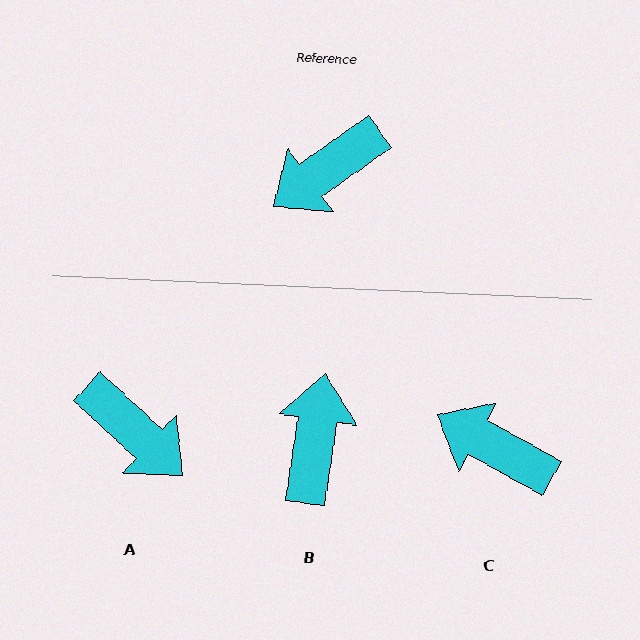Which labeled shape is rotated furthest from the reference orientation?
B, about 134 degrees away.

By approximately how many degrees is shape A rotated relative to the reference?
Approximately 102 degrees counter-clockwise.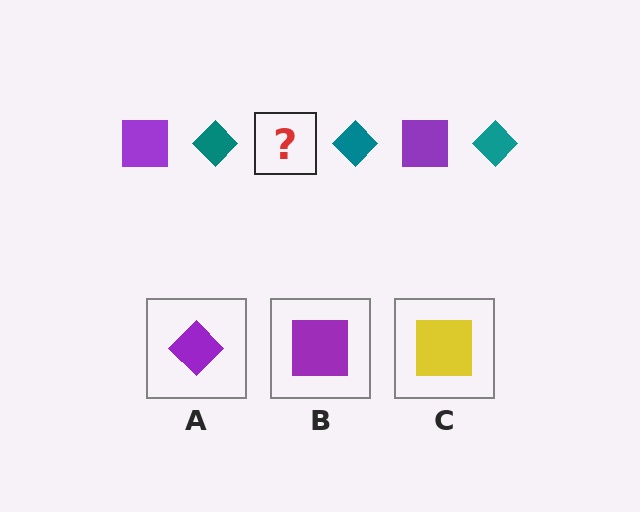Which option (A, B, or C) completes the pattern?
B.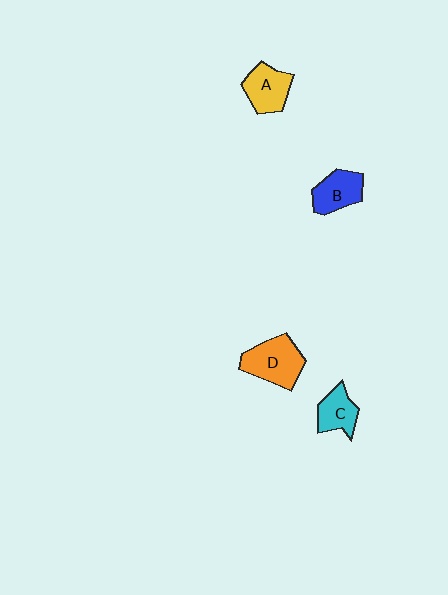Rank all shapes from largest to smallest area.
From largest to smallest: D (orange), A (yellow), B (blue), C (cyan).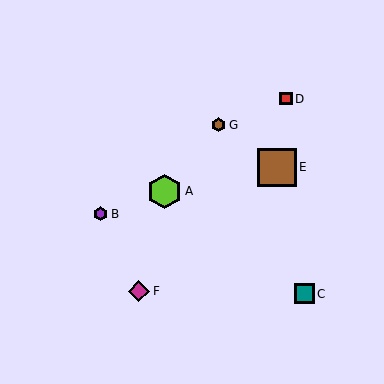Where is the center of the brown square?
The center of the brown square is at (277, 167).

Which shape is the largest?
The brown square (labeled E) is the largest.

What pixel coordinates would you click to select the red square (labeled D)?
Click at (286, 99) to select the red square D.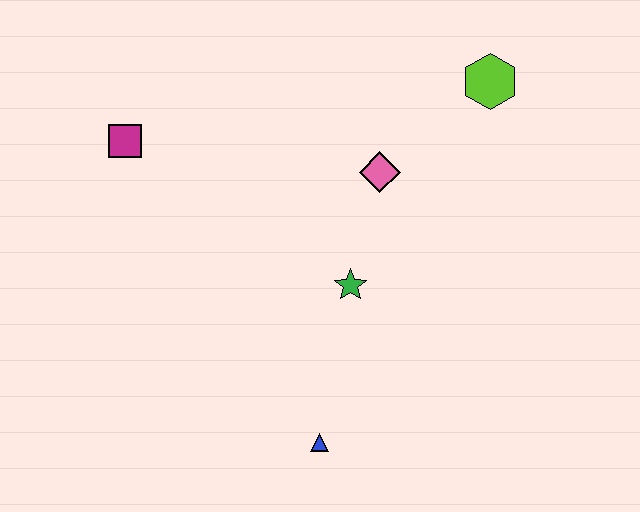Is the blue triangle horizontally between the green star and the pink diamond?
No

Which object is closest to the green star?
The pink diamond is closest to the green star.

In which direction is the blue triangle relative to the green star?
The blue triangle is below the green star.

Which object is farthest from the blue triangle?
The lime hexagon is farthest from the blue triangle.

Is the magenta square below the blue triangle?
No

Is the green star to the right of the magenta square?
Yes